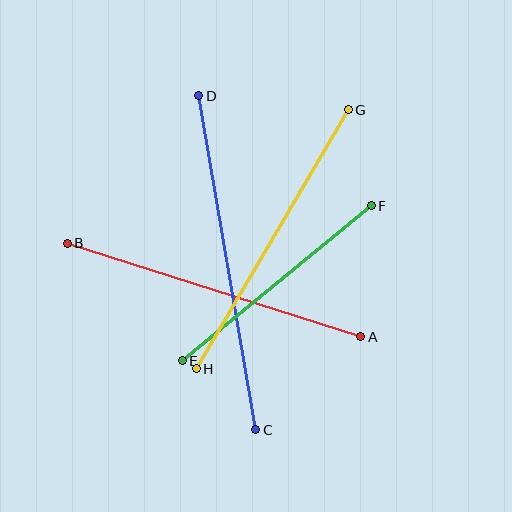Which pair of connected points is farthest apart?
Points C and D are farthest apart.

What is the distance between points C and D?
The distance is approximately 339 pixels.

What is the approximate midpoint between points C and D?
The midpoint is at approximately (227, 263) pixels.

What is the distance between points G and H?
The distance is approximately 300 pixels.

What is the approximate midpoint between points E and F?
The midpoint is at approximately (277, 283) pixels.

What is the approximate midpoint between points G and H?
The midpoint is at approximately (272, 239) pixels.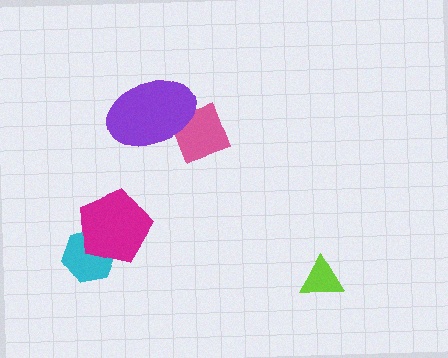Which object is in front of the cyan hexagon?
The magenta pentagon is in front of the cyan hexagon.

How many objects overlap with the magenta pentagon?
1 object overlaps with the magenta pentagon.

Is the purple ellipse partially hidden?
No, no other shape covers it.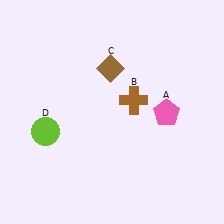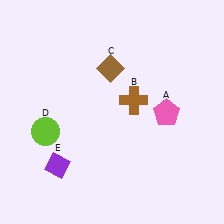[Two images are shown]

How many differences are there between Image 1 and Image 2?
There is 1 difference between the two images.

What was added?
A purple diamond (E) was added in Image 2.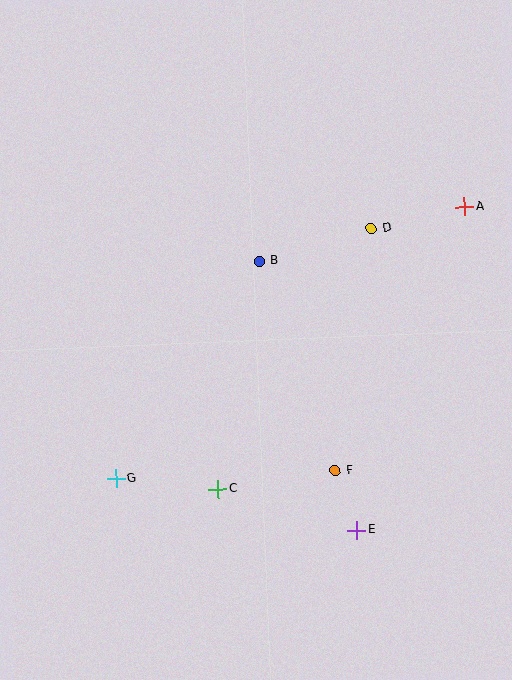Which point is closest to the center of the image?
Point B at (259, 261) is closest to the center.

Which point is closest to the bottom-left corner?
Point G is closest to the bottom-left corner.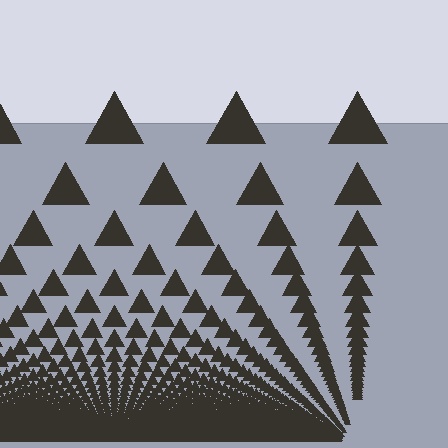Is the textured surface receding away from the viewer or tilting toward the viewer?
The surface appears to tilt toward the viewer. Texture elements get larger and sparser toward the top.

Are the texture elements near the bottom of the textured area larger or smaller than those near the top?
Smaller. The gradient is inverted — elements near the bottom are smaller and denser.